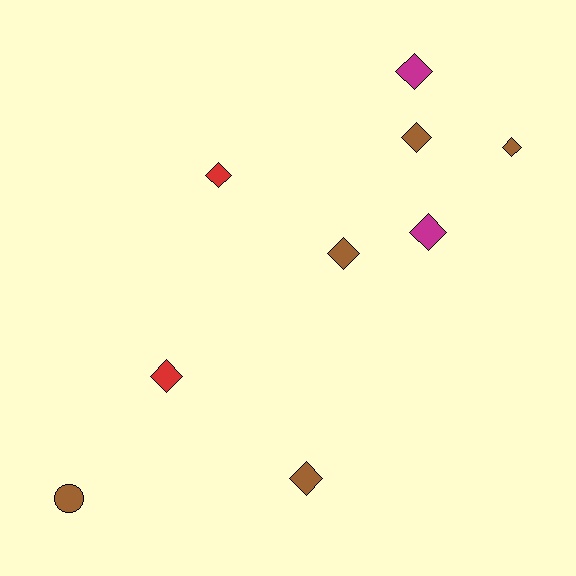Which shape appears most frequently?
Diamond, with 8 objects.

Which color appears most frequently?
Brown, with 5 objects.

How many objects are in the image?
There are 9 objects.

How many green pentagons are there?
There are no green pentagons.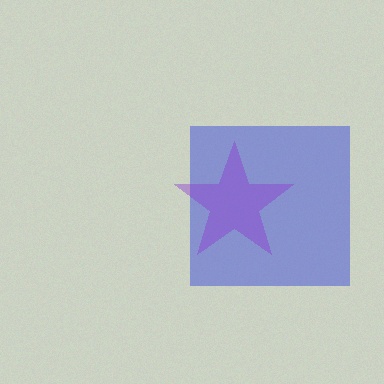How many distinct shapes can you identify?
There are 2 distinct shapes: a blue square, a purple star.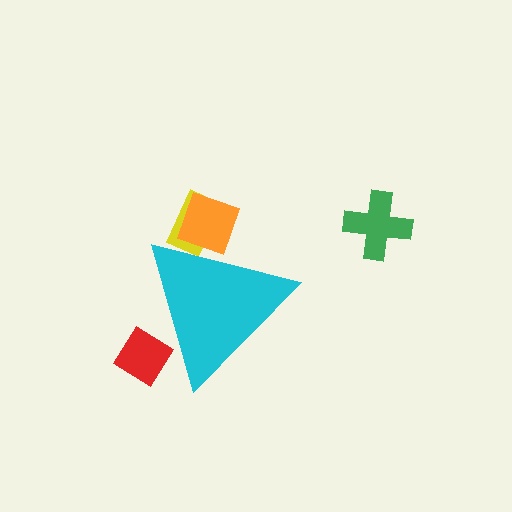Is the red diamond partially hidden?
Yes, the red diamond is partially hidden behind the cyan triangle.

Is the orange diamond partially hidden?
Yes, the orange diamond is partially hidden behind the cyan triangle.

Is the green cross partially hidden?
No, the green cross is fully visible.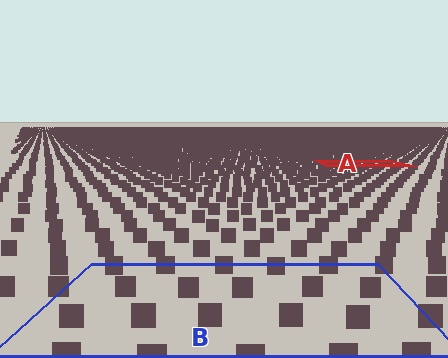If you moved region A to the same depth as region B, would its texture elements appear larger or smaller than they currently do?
They would appear larger. At a closer depth, the same texture elements are projected at a bigger on-screen size.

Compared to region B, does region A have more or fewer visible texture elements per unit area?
Region A has more texture elements per unit area — they are packed more densely because it is farther away.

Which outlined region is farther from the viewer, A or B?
Region A is farther from the viewer — the texture elements inside it appear smaller and more densely packed.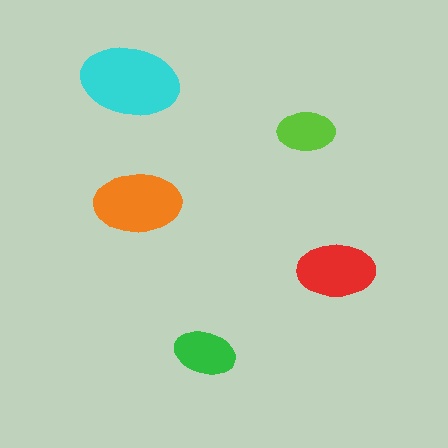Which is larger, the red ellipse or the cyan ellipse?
The cyan one.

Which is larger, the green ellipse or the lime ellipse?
The green one.